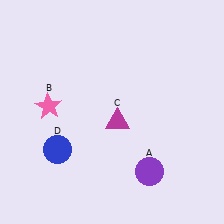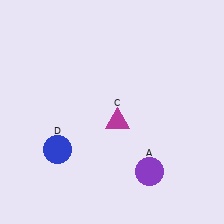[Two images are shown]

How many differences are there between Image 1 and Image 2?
There is 1 difference between the two images.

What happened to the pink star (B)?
The pink star (B) was removed in Image 2. It was in the top-left area of Image 1.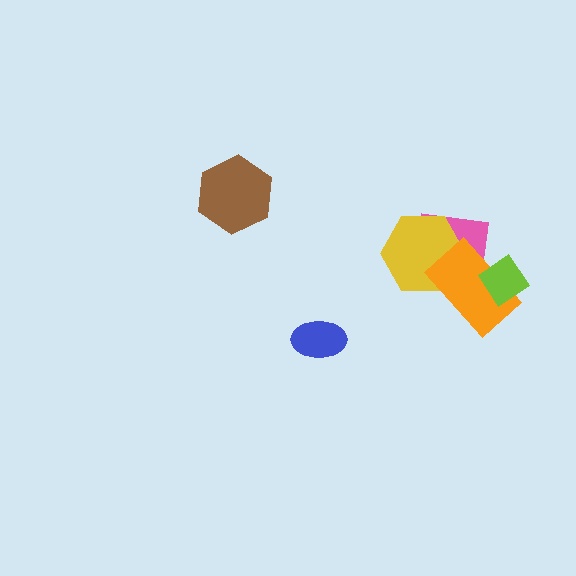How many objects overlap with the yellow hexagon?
2 objects overlap with the yellow hexagon.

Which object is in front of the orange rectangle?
The lime diamond is in front of the orange rectangle.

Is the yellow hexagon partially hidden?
Yes, it is partially covered by another shape.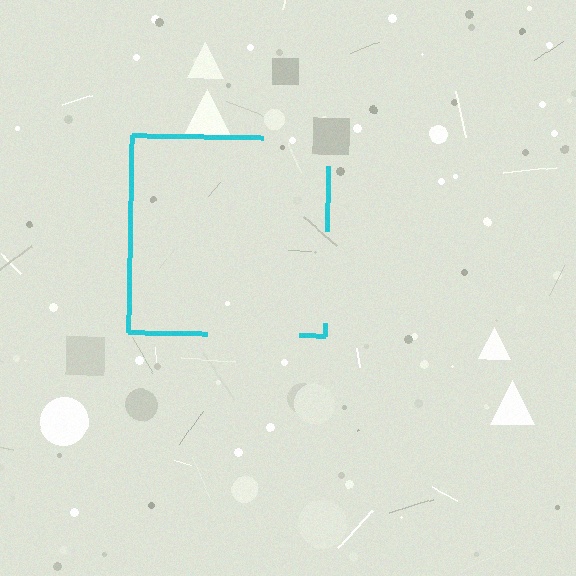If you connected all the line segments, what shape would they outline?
They would outline a square.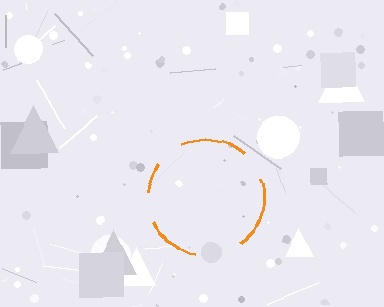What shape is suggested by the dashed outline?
The dashed outline suggests a circle.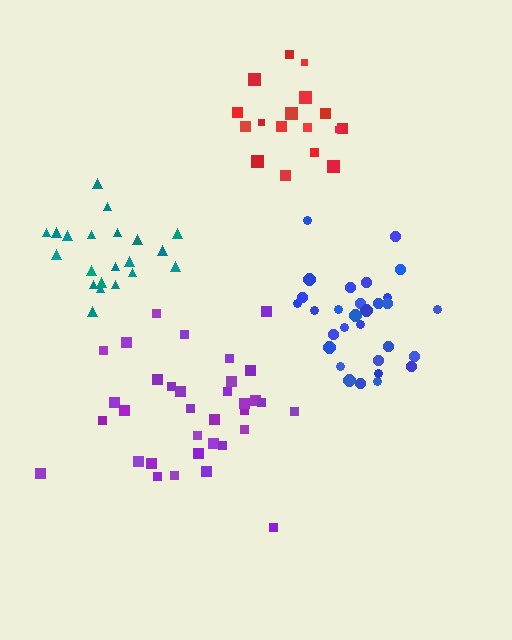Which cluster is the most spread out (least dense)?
Purple.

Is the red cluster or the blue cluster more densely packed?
Red.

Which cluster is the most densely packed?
Teal.